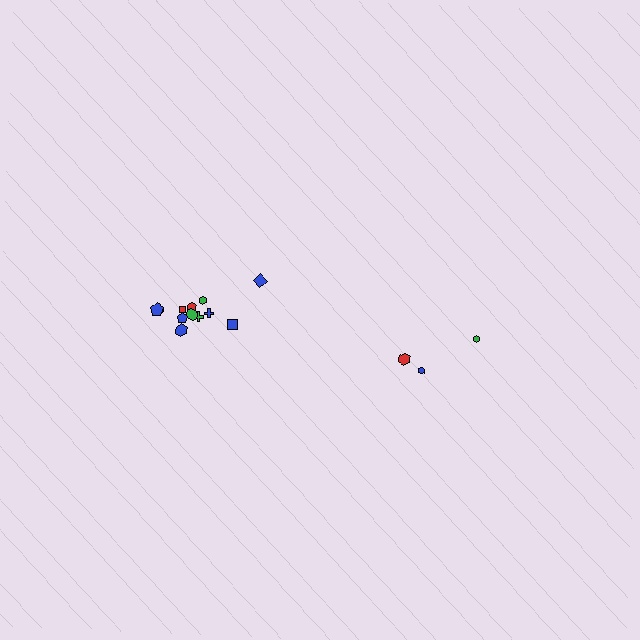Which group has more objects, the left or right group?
The left group.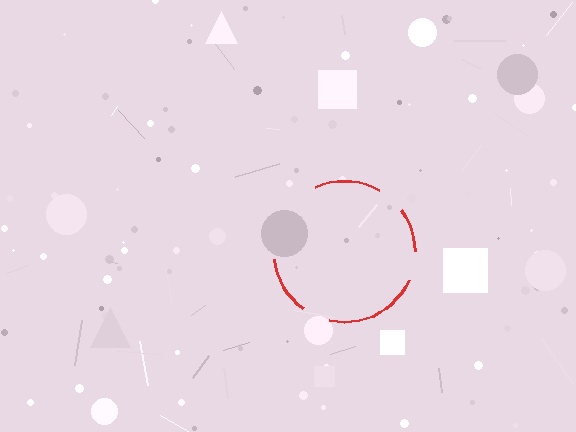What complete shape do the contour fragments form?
The contour fragments form a circle.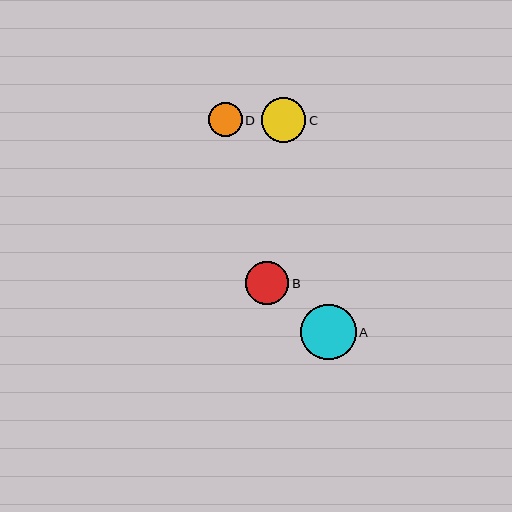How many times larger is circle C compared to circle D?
Circle C is approximately 1.3 times the size of circle D.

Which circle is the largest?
Circle A is the largest with a size of approximately 55 pixels.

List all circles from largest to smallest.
From largest to smallest: A, C, B, D.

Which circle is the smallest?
Circle D is the smallest with a size of approximately 34 pixels.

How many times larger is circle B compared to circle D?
Circle B is approximately 1.3 times the size of circle D.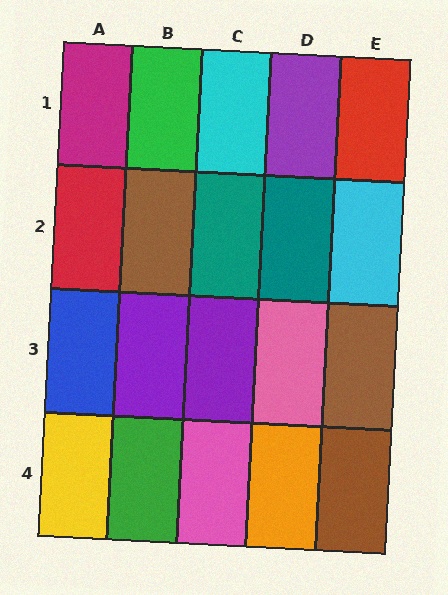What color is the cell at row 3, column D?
Pink.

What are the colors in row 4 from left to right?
Yellow, green, pink, orange, brown.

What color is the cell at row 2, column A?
Red.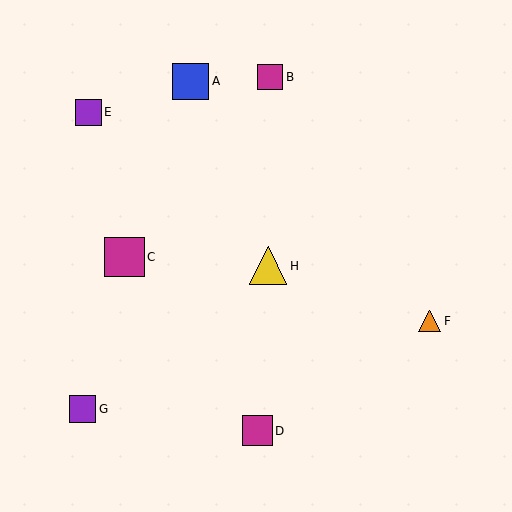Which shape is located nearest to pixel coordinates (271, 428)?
The magenta square (labeled D) at (257, 431) is nearest to that location.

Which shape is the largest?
The magenta square (labeled C) is the largest.